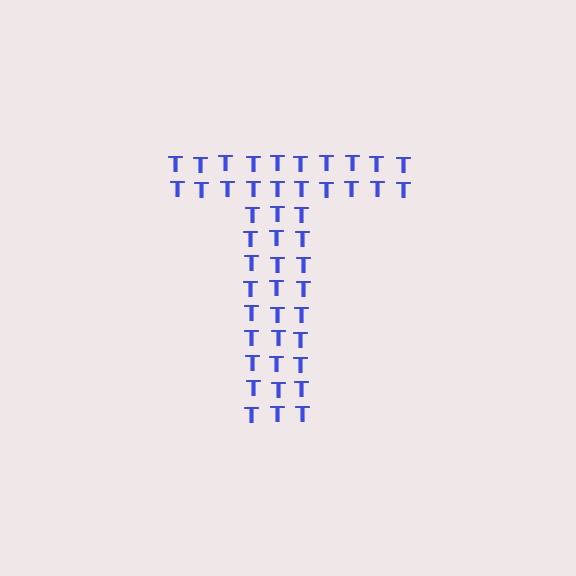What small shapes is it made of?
It is made of small letter T's.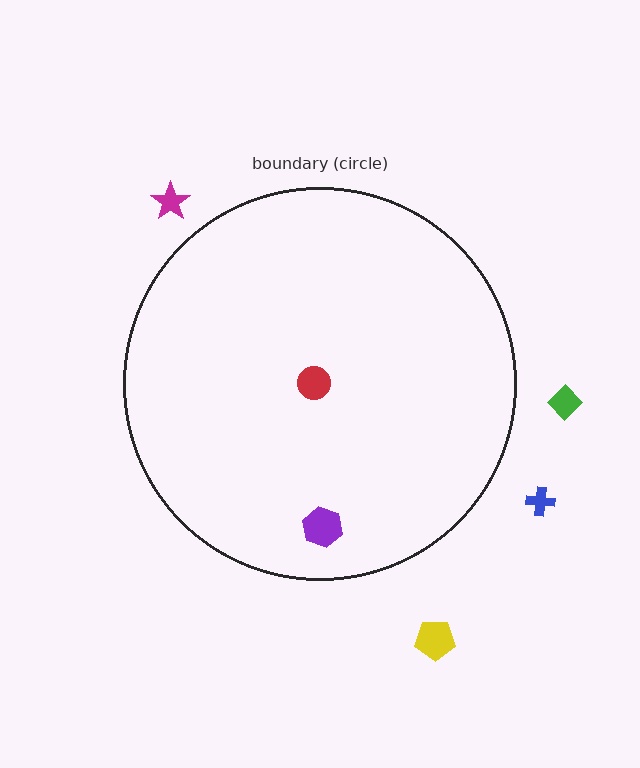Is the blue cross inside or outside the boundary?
Outside.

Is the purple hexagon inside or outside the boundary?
Inside.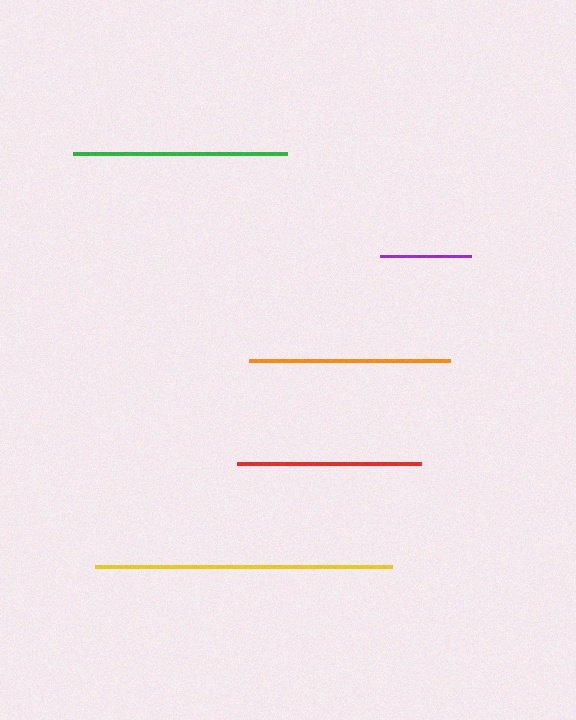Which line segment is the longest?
The yellow line is the longest at approximately 297 pixels.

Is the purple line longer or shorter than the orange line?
The orange line is longer than the purple line.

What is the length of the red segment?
The red segment is approximately 184 pixels long.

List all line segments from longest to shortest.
From longest to shortest: yellow, green, orange, red, purple.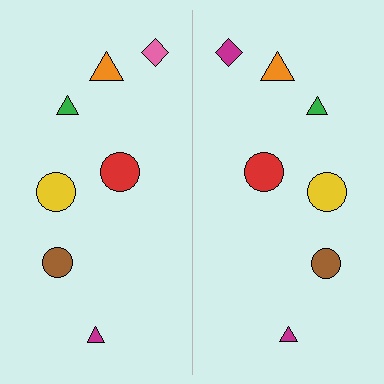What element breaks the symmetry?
The magenta diamond on the right side breaks the symmetry — its mirror counterpart is pink.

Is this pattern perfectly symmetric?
No, the pattern is not perfectly symmetric. The magenta diamond on the right side breaks the symmetry — its mirror counterpart is pink.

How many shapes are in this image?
There are 14 shapes in this image.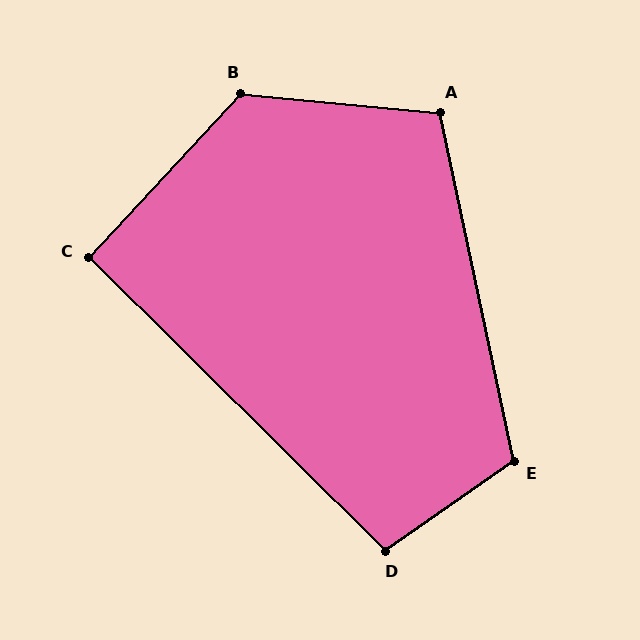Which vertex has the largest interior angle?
B, at approximately 127 degrees.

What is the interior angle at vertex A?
Approximately 107 degrees (obtuse).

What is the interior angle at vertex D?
Approximately 100 degrees (obtuse).